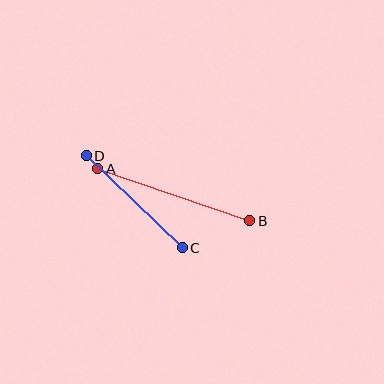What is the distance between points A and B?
The distance is approximately 160 pixels.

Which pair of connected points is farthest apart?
Points A and B are farthest apart.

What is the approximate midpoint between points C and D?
The midpoint is at approximately (134, 202) pixels.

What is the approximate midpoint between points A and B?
The midpoint is at approximately (174, 195) pixels.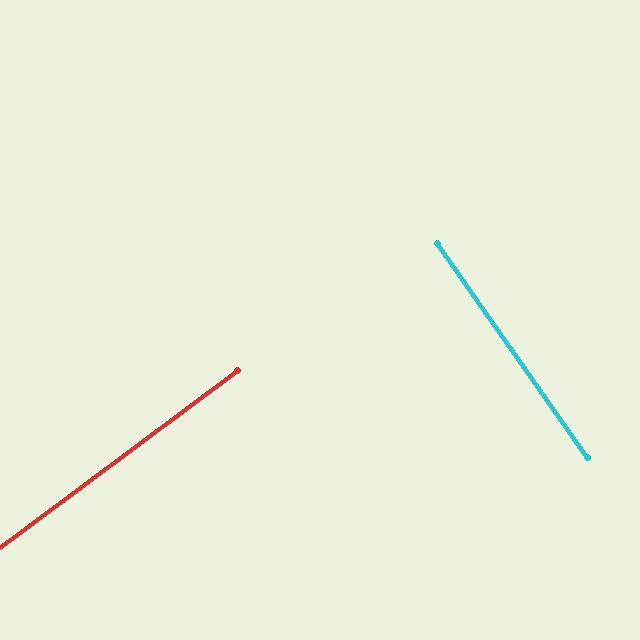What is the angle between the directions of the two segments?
Approximately 89 degrees.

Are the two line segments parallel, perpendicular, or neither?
Perpendicular — they meet at approximately 89°.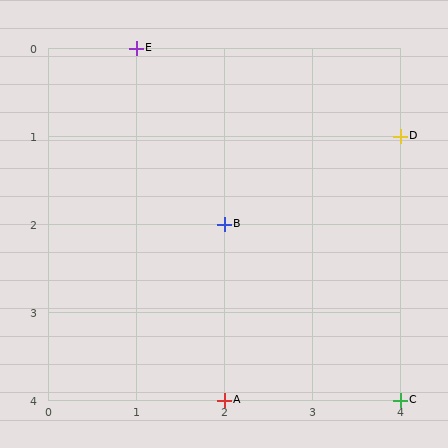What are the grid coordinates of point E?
Point E is at grid coordinates (1, 0).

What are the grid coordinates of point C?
Point C is at grid coordinates (4, 4).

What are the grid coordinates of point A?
Point A is at grid coordinates (2, 4).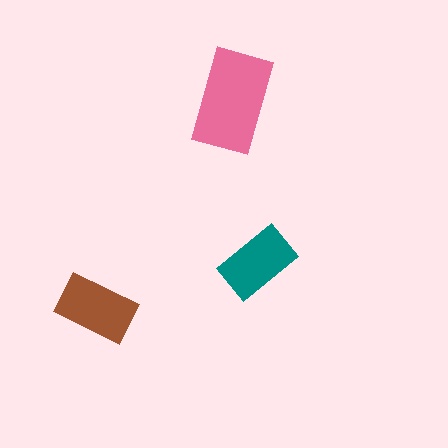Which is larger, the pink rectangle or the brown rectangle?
The pink one.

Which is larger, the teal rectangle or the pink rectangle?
The pink one.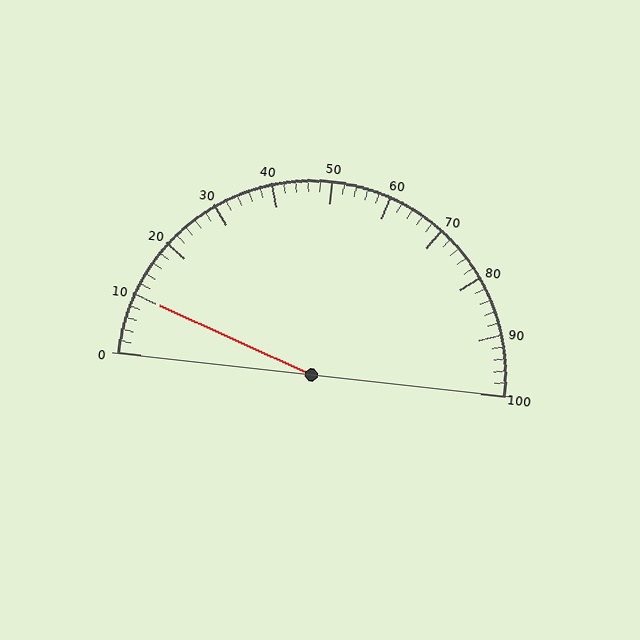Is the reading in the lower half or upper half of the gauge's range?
The reading is in the lower half of the range (0 to 100).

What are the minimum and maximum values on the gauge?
The gauge ranges from 0 to 100.